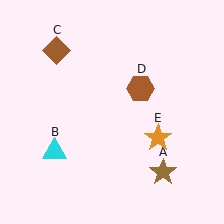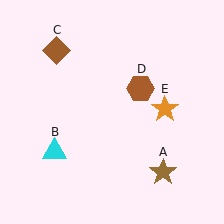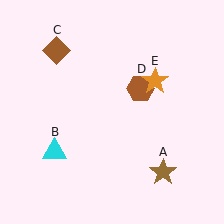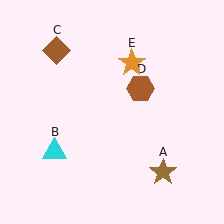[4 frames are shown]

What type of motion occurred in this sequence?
The orange star (object E) rotated counterclockwise around the center of the scene.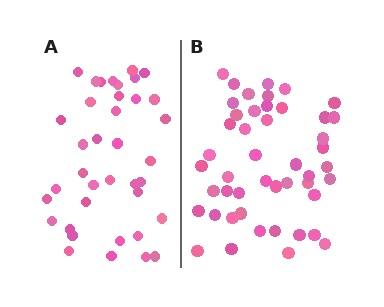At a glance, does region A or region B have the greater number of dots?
Region B (the right region) has more dots.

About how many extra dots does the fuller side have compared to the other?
Region B has roughly 8 or so more dots than region A.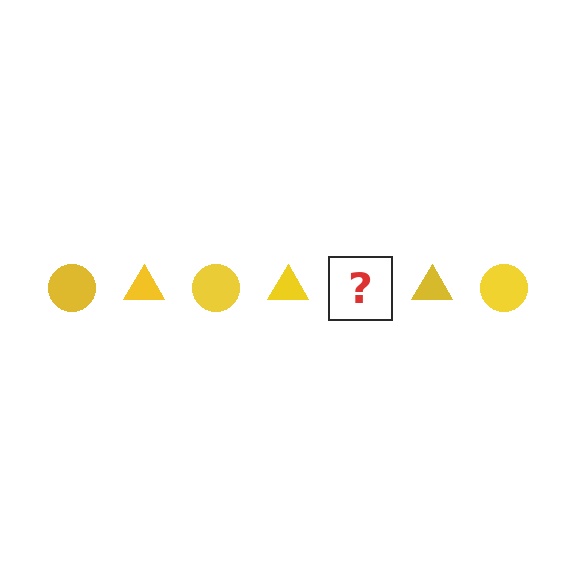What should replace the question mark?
The question mark should be replaced with a yellow circle.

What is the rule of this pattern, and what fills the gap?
The rule is that the pattern cycles through circle, triangle shapes in yellow. The gap should be filled with a yellow circle.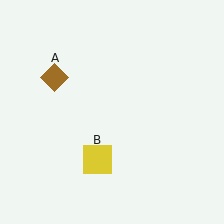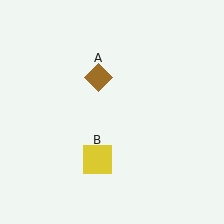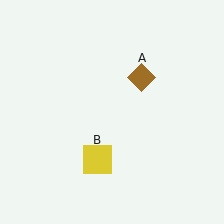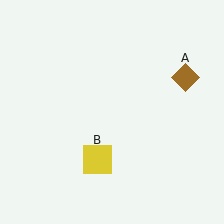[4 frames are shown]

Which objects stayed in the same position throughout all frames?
Yellow square (object B) remained stationary.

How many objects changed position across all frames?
1 object changed position: brown diamond (object A).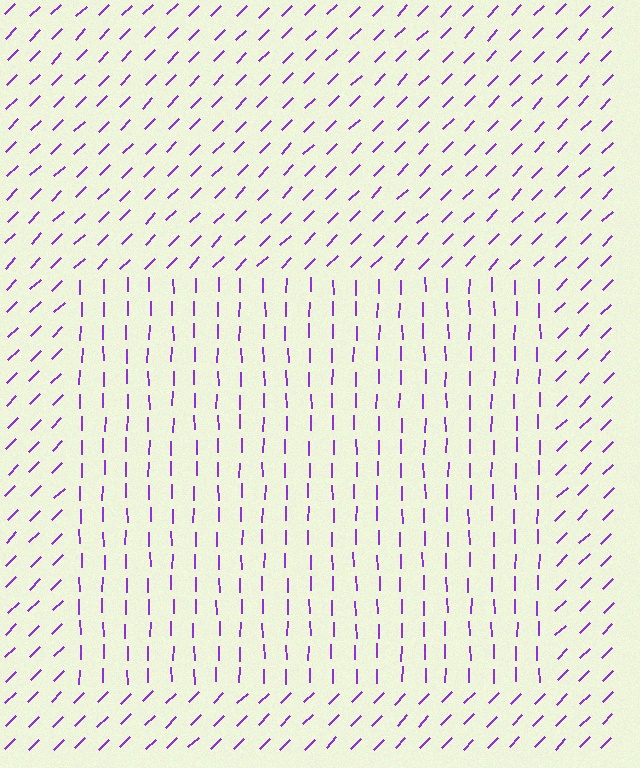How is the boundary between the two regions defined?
The boundary is defined purely by a change in line orientation (approximately 45 degrees difference). All lines are the same color and thickness.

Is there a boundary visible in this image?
Yes, there is a texture boundary formed by a change in line orientation.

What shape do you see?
I see a rectangle.